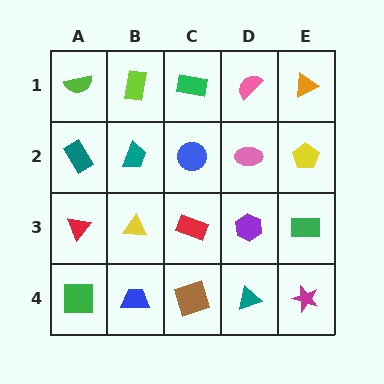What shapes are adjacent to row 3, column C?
A blue circle (row 2, column C), a brown square (row 4, column C), a yellow triangle (row 3, column B), a purple hexagon (row 3, column D).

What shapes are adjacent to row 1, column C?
A blue circle (row 2, column C), a lime rectangle (row 1, column B), a pink semicircle (row 1, column D).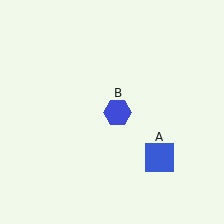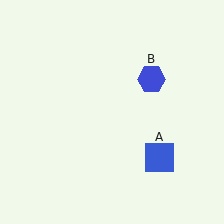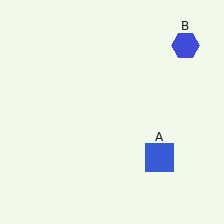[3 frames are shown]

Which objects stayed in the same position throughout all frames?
Blue square (object A) remained stationary.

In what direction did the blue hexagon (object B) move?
The blue hexagon (object B) moved up and to the right.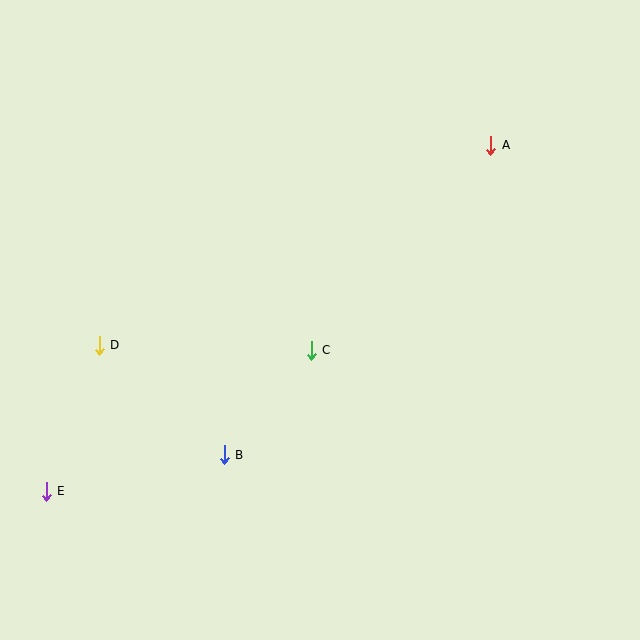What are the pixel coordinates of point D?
Point D is at (99, 345).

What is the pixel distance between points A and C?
The distance between A and C is 272 pixels.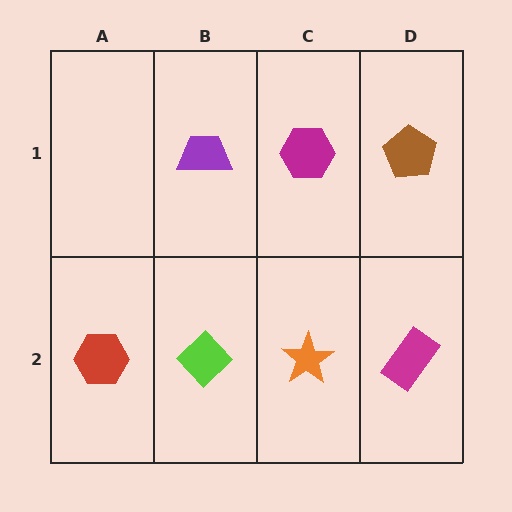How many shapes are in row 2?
4 shapes.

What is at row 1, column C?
A magenta hexagon.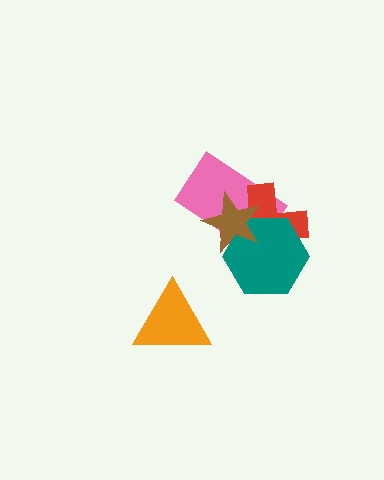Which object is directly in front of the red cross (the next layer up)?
The teal hexagon is directly in front of the red cross.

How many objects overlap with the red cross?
3 objects overlap with the red cross.